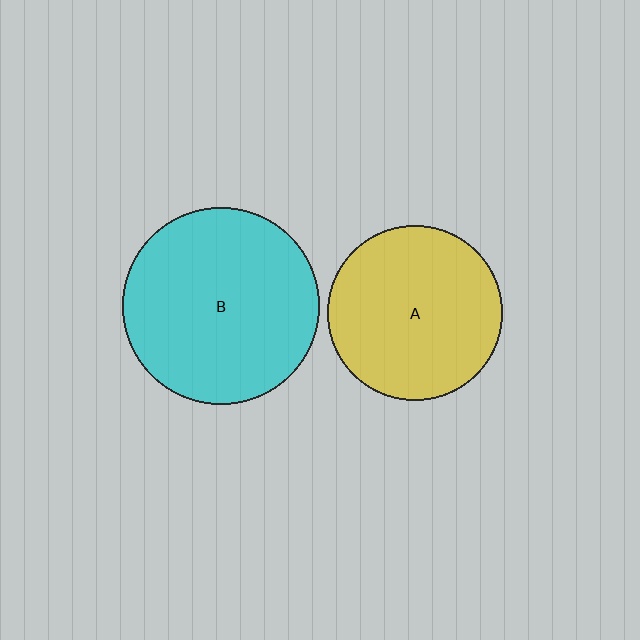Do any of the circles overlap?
No, none of the circles overlap.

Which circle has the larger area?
Circle B (cyan).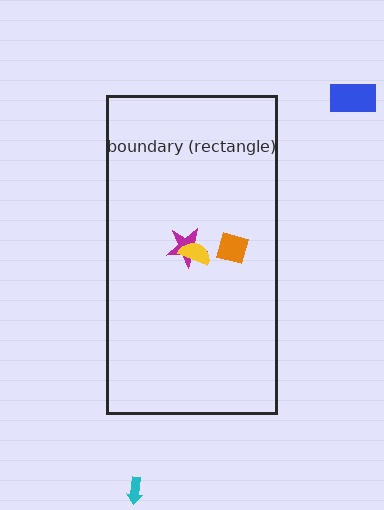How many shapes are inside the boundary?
3 inside, 2 outside.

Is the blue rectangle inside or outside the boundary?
Outside.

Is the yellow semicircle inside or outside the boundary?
Inside.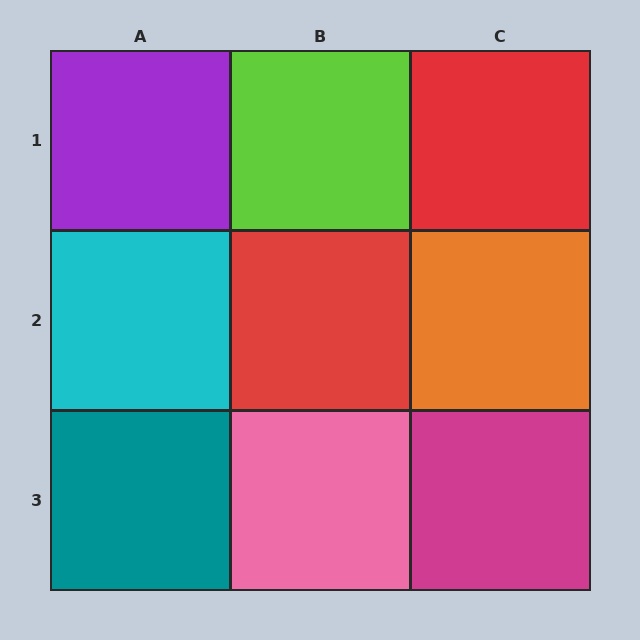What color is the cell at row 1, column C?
Red.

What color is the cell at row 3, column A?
Teal.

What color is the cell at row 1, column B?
Lime.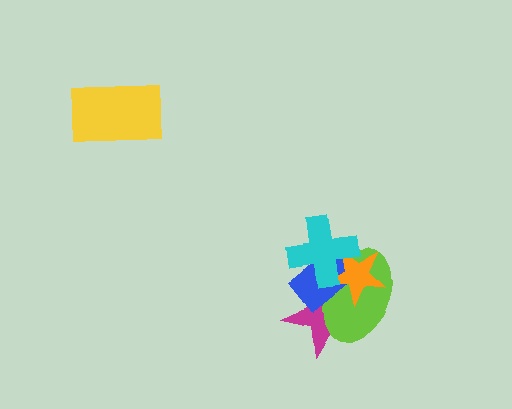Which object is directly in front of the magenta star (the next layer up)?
The lime ellipse is directly in front of the magenta star.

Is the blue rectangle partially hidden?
Yes, it is partially covered by another shape.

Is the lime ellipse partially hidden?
Yes, it is partially covered by another shape.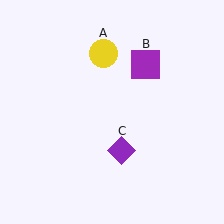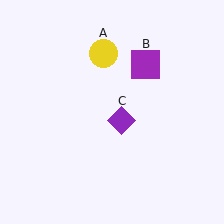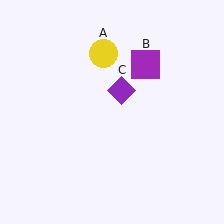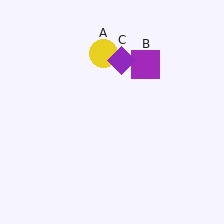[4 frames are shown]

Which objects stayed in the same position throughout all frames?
Yellow circle (object A) and purple square (object B) remained stationary.